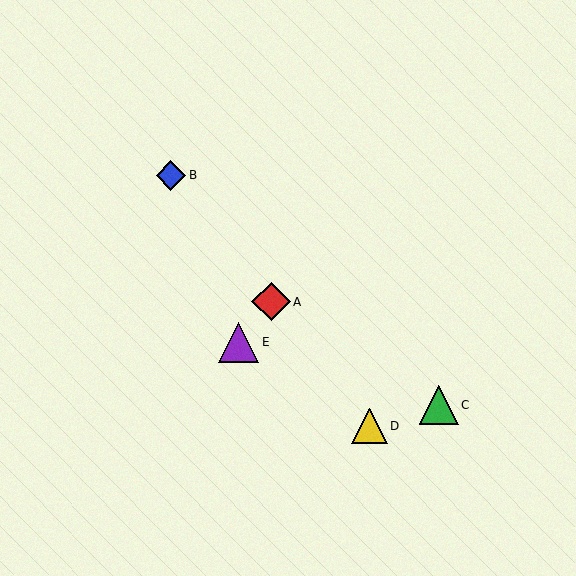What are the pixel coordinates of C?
Object C is at (438, 405).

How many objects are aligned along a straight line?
3 objects (A, B, D) are aligned along a straight line.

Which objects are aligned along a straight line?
Objects A, B, D are aligned along a straight line.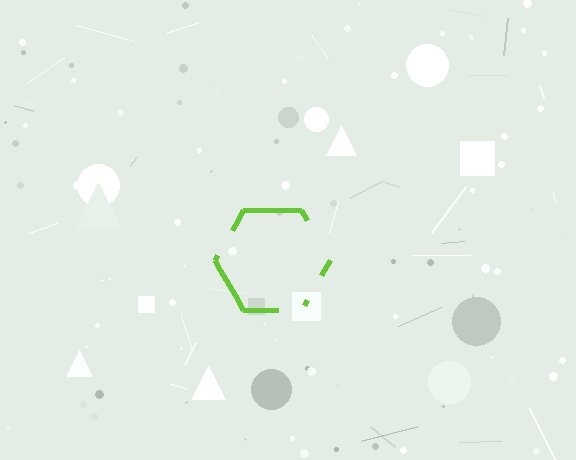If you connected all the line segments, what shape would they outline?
They would outline a hexagon.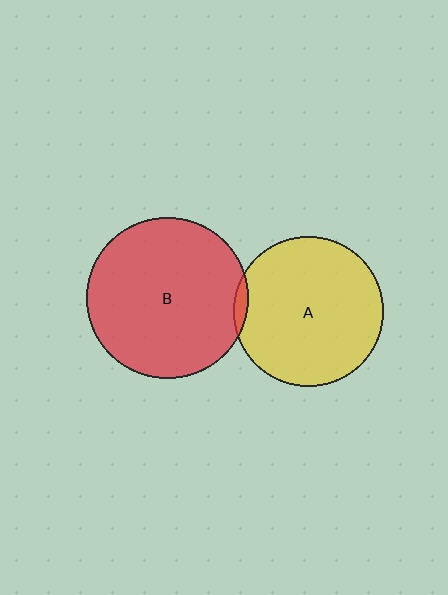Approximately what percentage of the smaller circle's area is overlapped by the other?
Approximately 5%.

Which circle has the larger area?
Circle B (red).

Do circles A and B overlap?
Yes.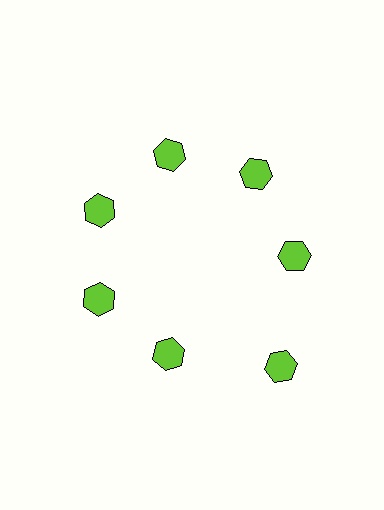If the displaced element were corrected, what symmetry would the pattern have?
It would have 7-fold rotational symmetry — the pattern would map onto itself every 51 degrees.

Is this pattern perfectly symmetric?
No. The 7 lime hexagons are arranged in a ring, but one element near the 5 o'clock position is pushed outward from the center, breaking the 7-fold rotational symmetry.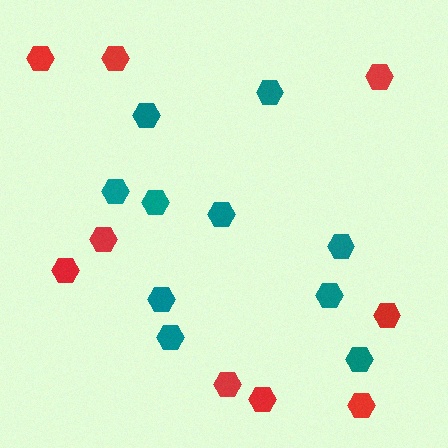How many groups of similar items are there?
There are 2 groups: one group of red hexagons (9) and one group of teal hexagons (10).